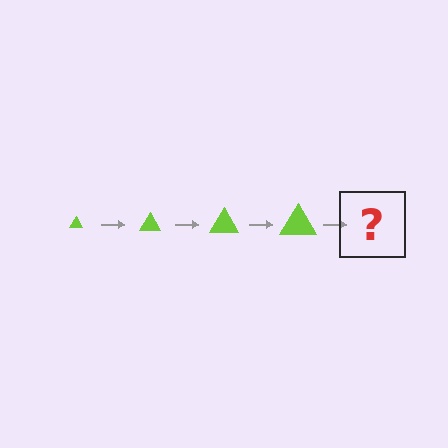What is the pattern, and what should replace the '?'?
The pattern is that the triangle gets progressively larger each step. The '?' should be a lime triangle, larger than the previous one.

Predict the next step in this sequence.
The next step is a lime triangle, larger than the previous one.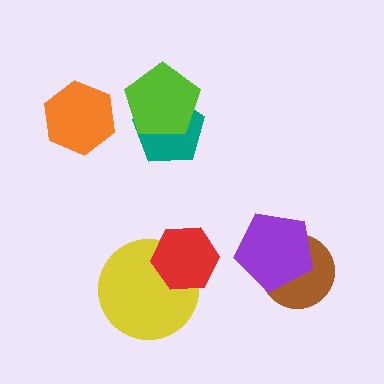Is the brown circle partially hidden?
Yes, it is partially covered by another shape.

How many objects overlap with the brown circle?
1 object overlaps with the brown circle.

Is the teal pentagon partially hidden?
Yes, it is partially covered by another shape.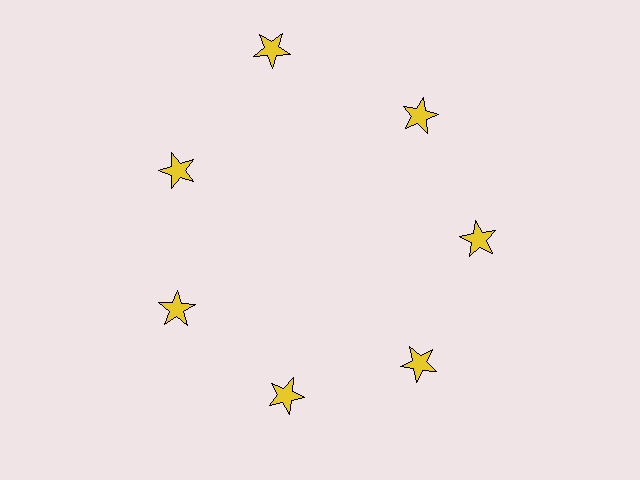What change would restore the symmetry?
The symmetry would be restored by moving it inward, back onto the ring so that all 7 stars sit at equal angles and equal distance from the center.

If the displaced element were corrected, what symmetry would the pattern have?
It would have 7-fold rotational symmetry — the pattern would map onto itself every 51 degrees.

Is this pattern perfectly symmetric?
No. The 7 yellow stars are arranged in a ring, but one element near the 12 o'clock position is pushed outward from the center, breaking the 7-fold rotational symmetry.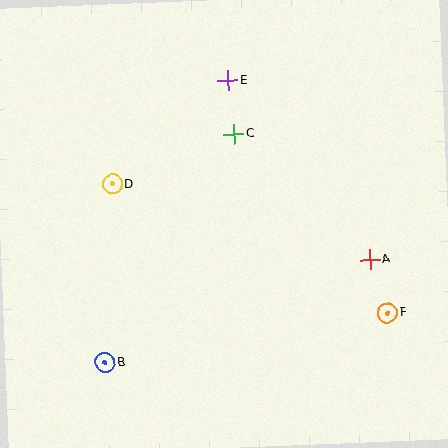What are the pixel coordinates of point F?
Point F is at (387, 313).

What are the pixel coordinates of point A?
Point A is at (370, 260).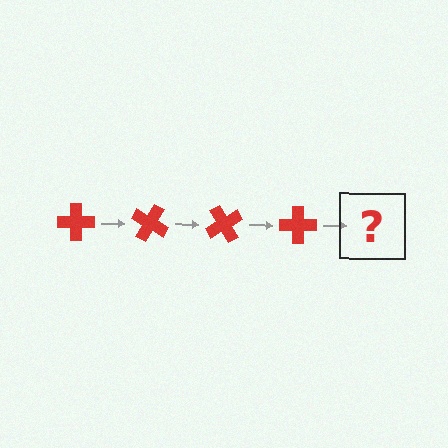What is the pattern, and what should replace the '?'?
The pattern is that the cross rotates 30 degrees each step. The '?' should be a red cross rotated 120 degrees.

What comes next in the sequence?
The next element should be a red cross rotated 120 degrees.